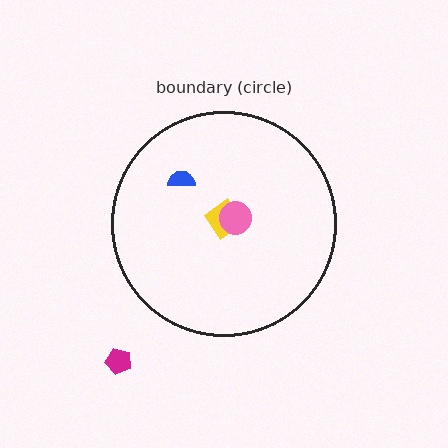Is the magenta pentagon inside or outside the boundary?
Outside.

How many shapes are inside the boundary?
3 inside, 1 outside.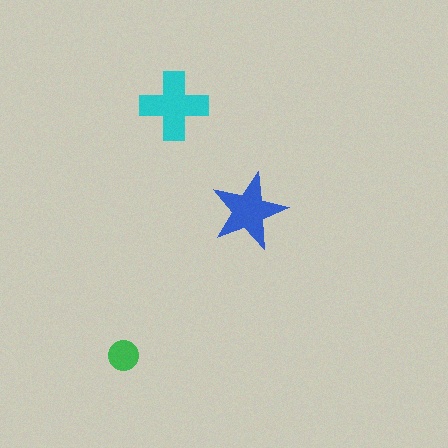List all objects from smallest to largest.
The green circle, the blue star, the cyan cross.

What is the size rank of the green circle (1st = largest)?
3rd.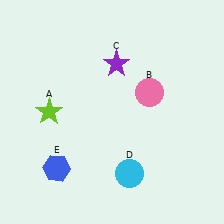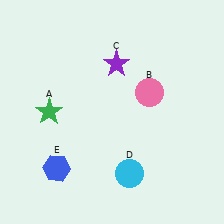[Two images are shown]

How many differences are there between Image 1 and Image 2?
There is 1 difference between the two images.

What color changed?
The star (A) changed from lime in Image 1 to green in Image 2.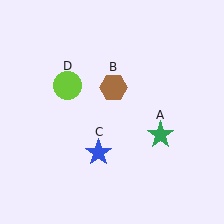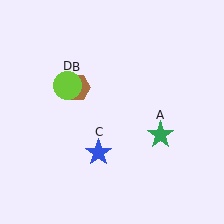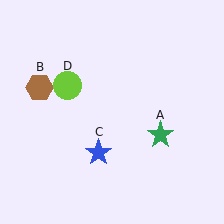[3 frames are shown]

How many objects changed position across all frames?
1 object changed position: brown hexagon (object B).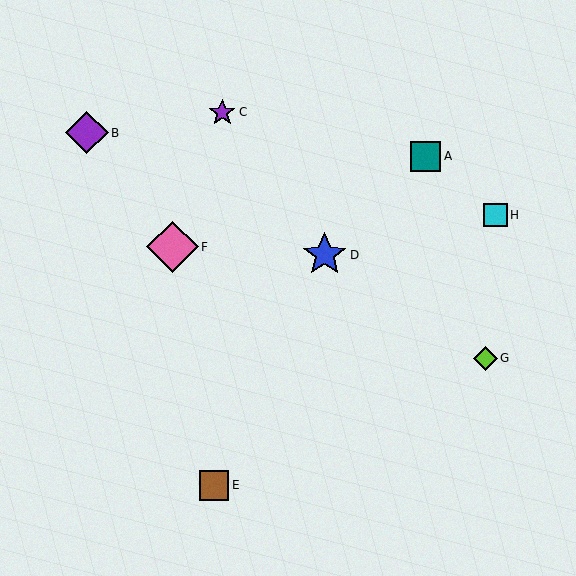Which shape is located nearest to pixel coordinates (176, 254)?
The pink diamond (labeled F) at (172, 247) is nearest to that location.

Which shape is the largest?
The pink diamond (labeled F) is the largest.